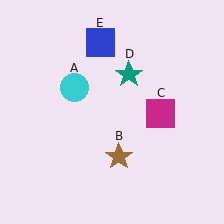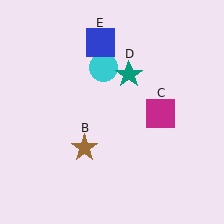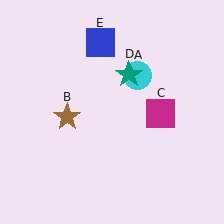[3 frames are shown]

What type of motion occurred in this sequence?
The cyan circle (object A), brown star (object B) rotated clockwise around the center of the scene.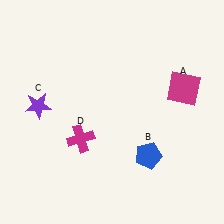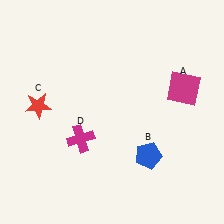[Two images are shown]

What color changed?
The star (C) changed from purple in Image 1 to red in Image 2.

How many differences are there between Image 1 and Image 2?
There is 1 difference between the two images.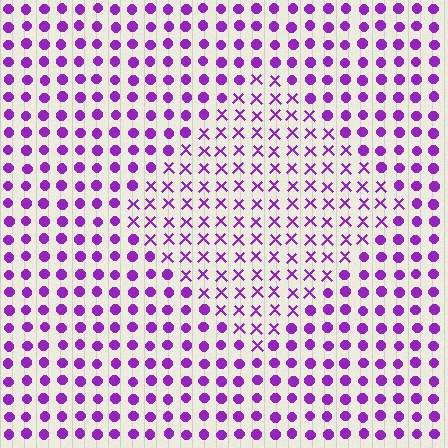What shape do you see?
I see a diamond.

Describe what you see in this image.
The image is filled with small purple elements arranged in a uniform grid. A diamond-shaped region contains X marks, while the surrounding area contains circles. The boundary is defined purely by the change in element shape.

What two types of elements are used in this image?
The image uses X marks inside the diamond region and circles outside it.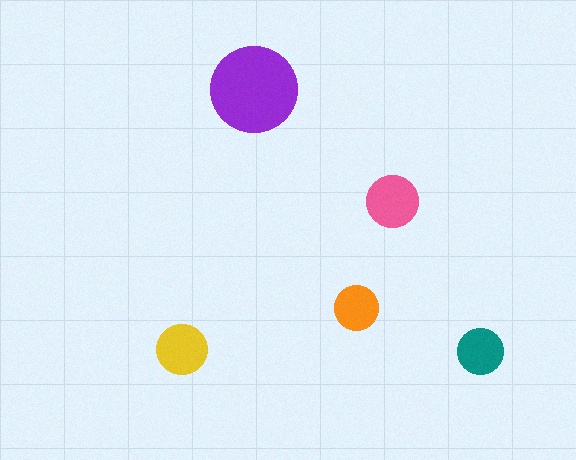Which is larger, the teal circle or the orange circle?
The teal one.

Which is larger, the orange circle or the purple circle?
The purple one.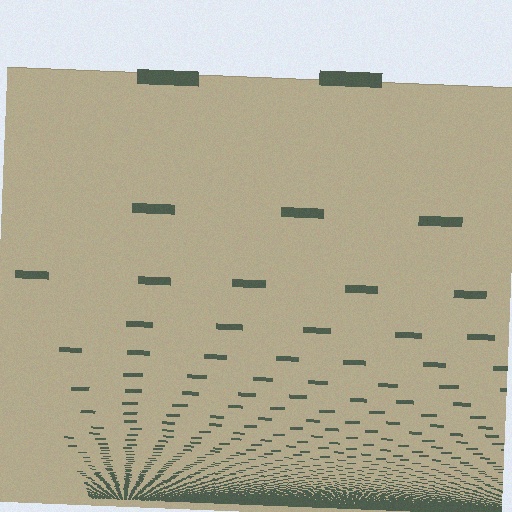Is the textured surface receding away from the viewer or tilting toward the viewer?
The surface appears to tilt toward the viewer. Texture elements get larger and sparser toward the top.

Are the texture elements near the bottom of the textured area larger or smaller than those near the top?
Smaller. The gradient is inverted — elements near the bottom are smaller and denser.